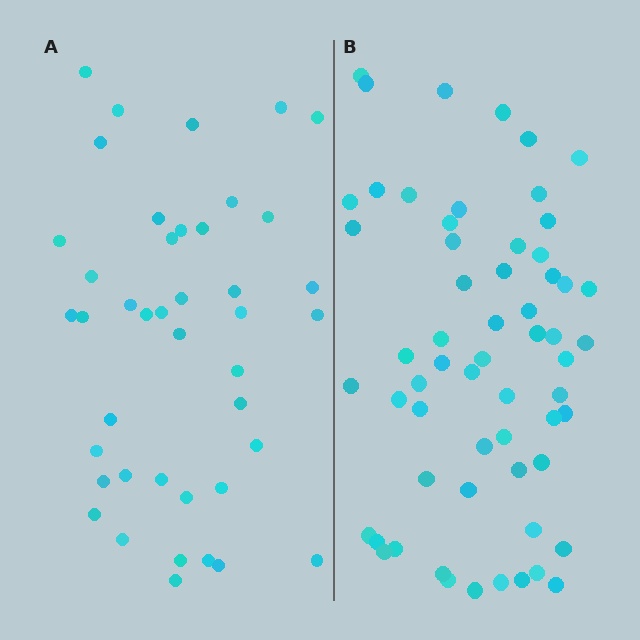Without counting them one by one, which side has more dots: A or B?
Region B (the right region) has more dots.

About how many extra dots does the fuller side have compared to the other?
Region B has approximately 20 more dots than region A.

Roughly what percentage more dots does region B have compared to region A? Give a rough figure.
About 45% more.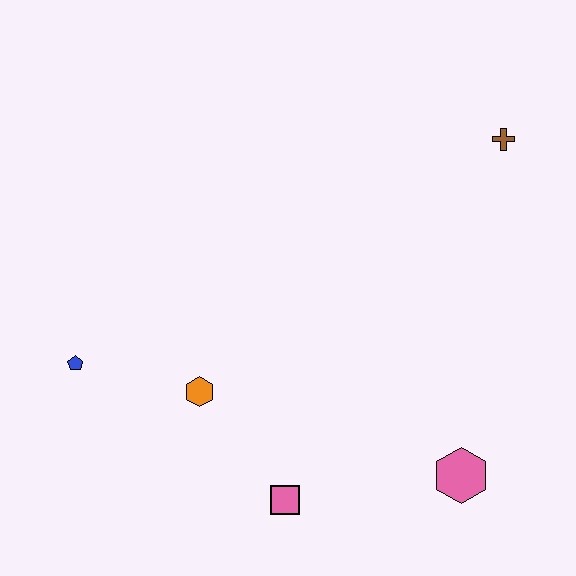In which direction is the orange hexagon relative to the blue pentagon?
The orange hexagon is to the right of the blue pentagon.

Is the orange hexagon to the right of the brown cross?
No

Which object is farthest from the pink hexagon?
The blue pentagon is farthest from the pink hexagon.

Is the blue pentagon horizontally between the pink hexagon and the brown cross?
No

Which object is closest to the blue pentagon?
The orange hexagon is closest to the blue pentagon.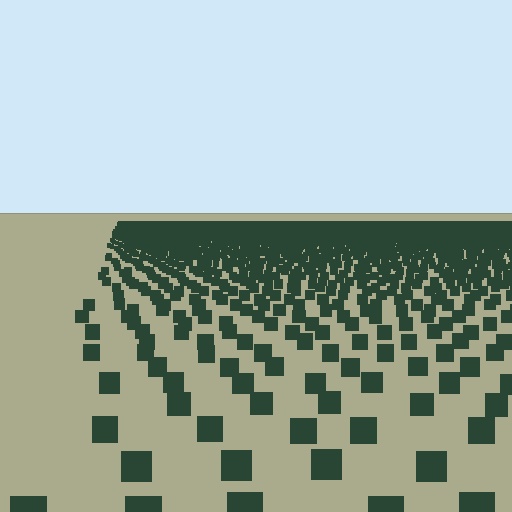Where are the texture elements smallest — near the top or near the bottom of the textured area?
Near the top.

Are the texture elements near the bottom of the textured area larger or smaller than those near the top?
Larger. Near the bottom, elements are closer to the viewer and appear at a bigger on-screen size.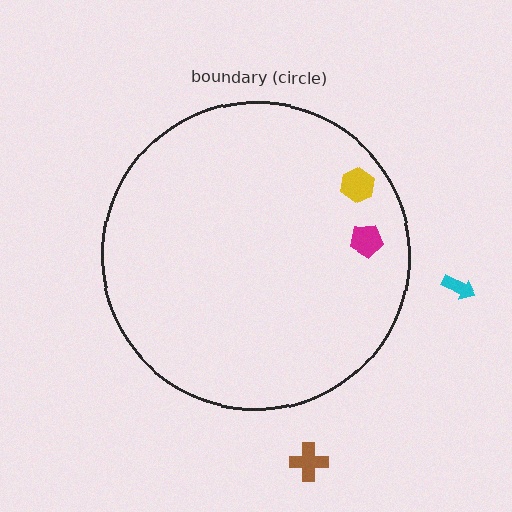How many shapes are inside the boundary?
2 inside, 2 outside.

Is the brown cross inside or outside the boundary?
Outside.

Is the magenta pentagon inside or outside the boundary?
Inside.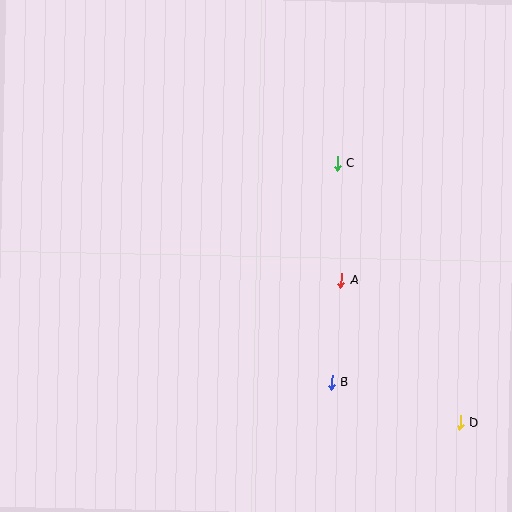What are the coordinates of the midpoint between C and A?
The midpoint between C and A is at (339, 222).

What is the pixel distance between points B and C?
The distance between B and C is 219 pixels.